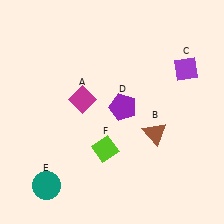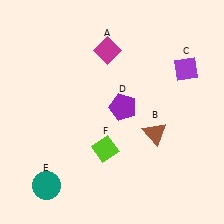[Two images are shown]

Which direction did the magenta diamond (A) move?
The magenta diamond (A) moved up.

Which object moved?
The magenta diamond (A) moved up.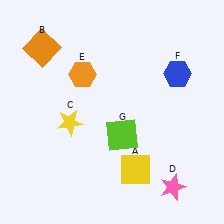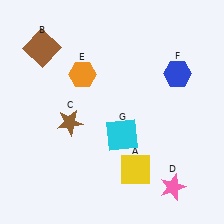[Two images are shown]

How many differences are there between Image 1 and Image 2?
There are 3 differences between the two images.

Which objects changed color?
B changed from orange to brown. C changed from yellow to brown. G changed from lime to cyan.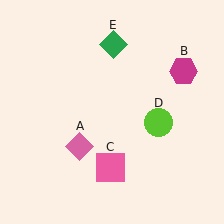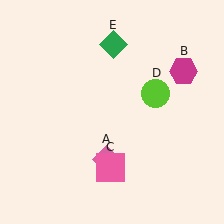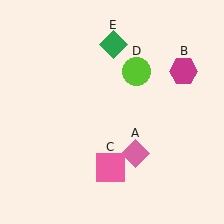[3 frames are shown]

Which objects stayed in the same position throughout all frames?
Magenta hexagon (object B) and pink square (object C) and green diamond (object E) remained stationary.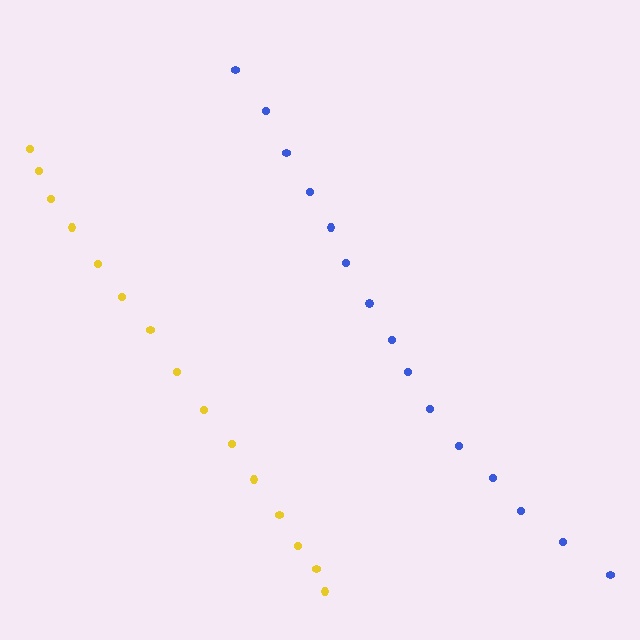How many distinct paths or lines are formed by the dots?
There are 2 distinct paths.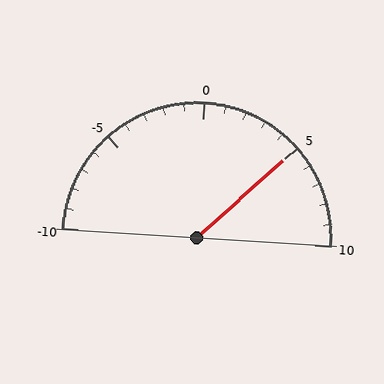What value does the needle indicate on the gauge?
The needle indicates approximately 5.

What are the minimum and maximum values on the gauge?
The gauge ranges from -10 to 10.